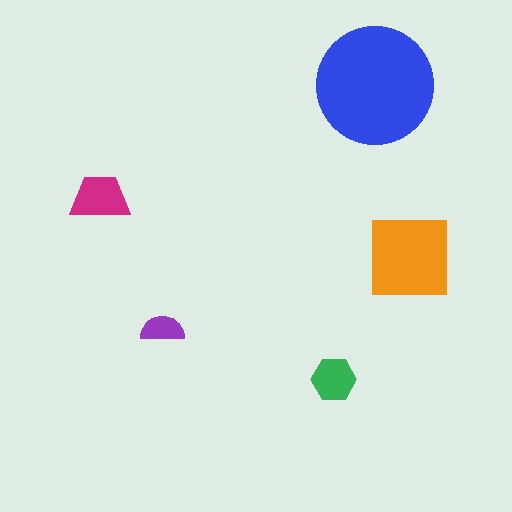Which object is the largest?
The blue circle.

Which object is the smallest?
The purple semicircle.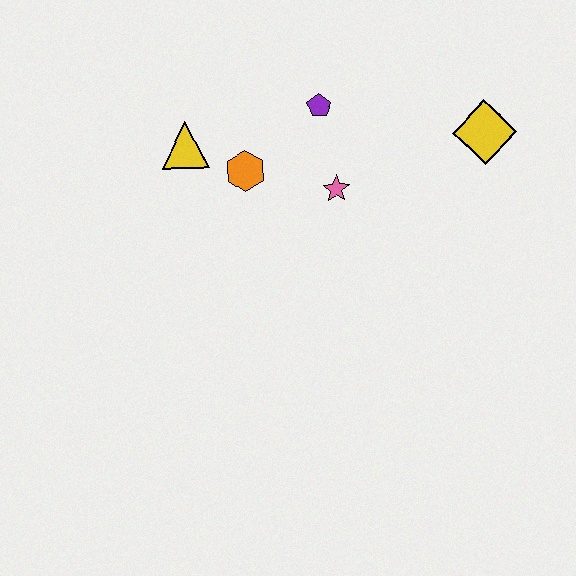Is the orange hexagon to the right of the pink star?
No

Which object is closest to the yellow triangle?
The orange hexagon is closest to the yellow triangle.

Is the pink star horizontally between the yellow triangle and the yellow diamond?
Yes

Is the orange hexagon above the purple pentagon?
No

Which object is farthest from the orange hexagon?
The yellow diamond is farthest from the orange hexagon.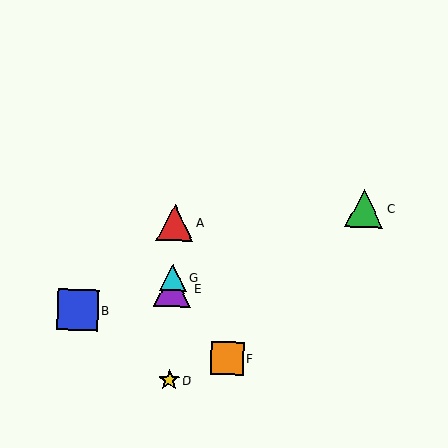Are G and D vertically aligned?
Yes, both are at x≈173.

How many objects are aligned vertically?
4 objects (A, D, E, G) are aligned vertically.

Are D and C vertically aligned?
No, D is at x≈169 and C is at x≈364.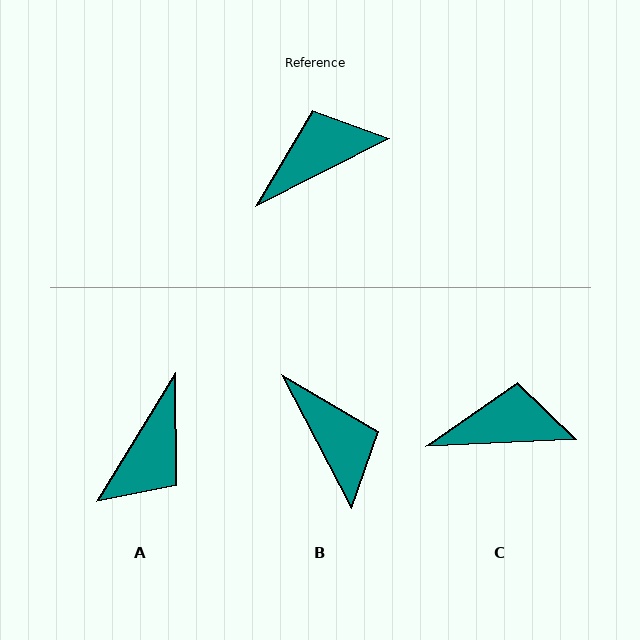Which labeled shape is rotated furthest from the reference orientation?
A, about 148 degrees away.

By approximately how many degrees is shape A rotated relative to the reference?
Approximately 148 degrees clockwise.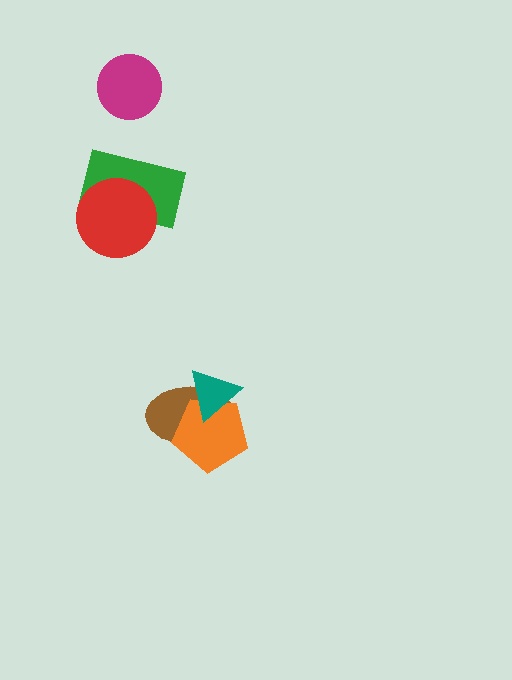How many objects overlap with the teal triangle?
2 objects overlap with the teal triangle.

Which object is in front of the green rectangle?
The red circle is in front of the green rectangle.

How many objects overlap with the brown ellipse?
2 objects overlap with the brown ellipse.